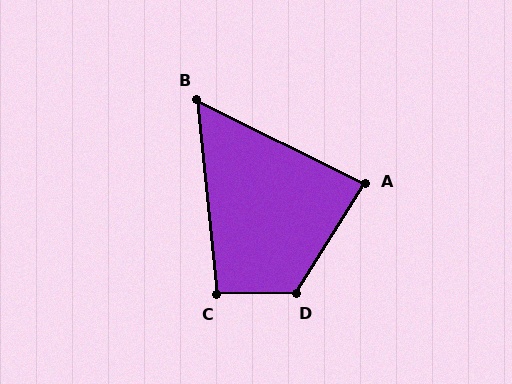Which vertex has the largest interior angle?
D, at approximately 122 degrees.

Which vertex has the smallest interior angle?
B, at approximately 58 degrees.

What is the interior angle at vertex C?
Approximately 95 degrees (obtuse).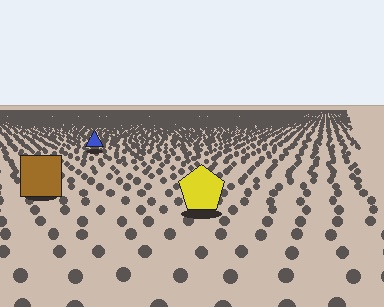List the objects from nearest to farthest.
From nearest to farthest: the yellow pentagon, the brown square, the blue triangle.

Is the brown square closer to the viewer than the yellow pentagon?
No. The yellow pentagon is closer — you can tell from the texture gradient: the ground texture is coarser near it.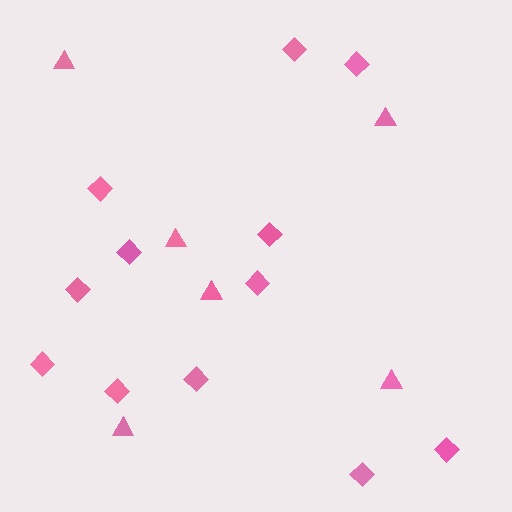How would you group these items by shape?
There are 2 groups: one group of diamonds (12) and one group of triangles (6).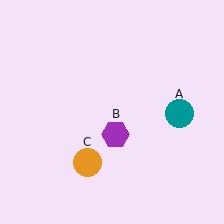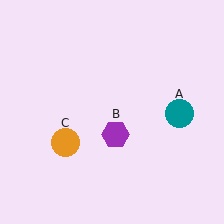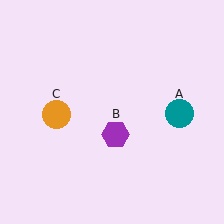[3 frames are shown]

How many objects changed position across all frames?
1 object changed position: orange circle (object C).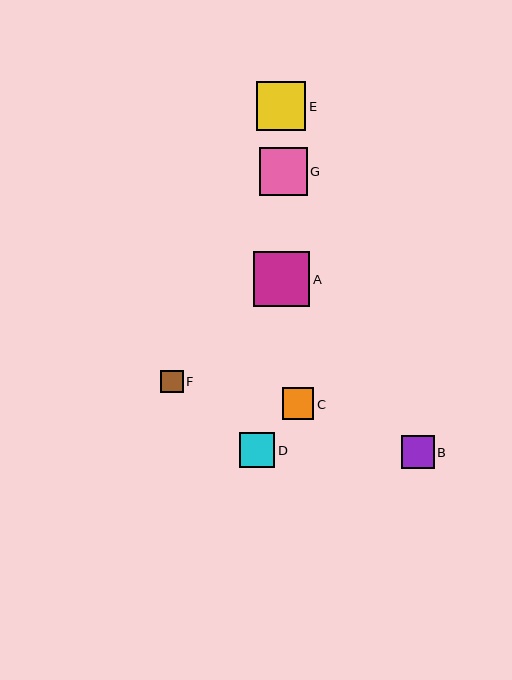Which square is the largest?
Square A is the largest with a size of approximately 56 pixels.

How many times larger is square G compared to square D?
Square G is approximately 1.4 times the size of square D.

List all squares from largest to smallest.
From largest to smallest: A, E, G, D, B, C, F.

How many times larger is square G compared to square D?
Square G is approximately 1.4 times the size of square D.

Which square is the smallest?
Square F is the smallest with a size of approximately 22 pixels.